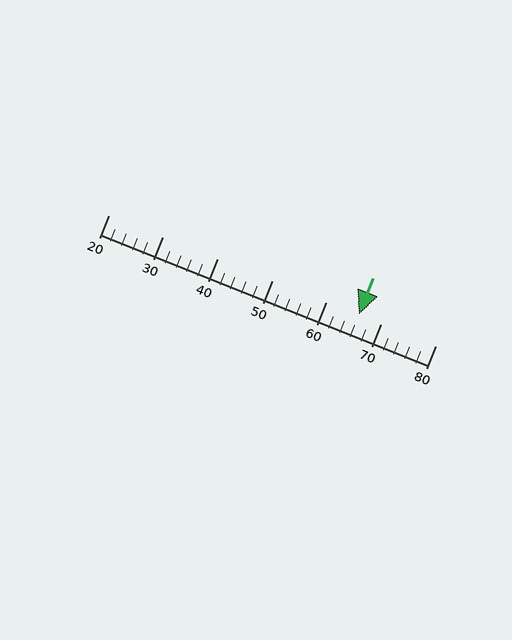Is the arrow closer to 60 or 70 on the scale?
The arrow is closer to 70.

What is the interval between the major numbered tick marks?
The major tick marks are spaced 10 units apart.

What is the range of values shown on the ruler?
The ruler shows values from 20 to 80.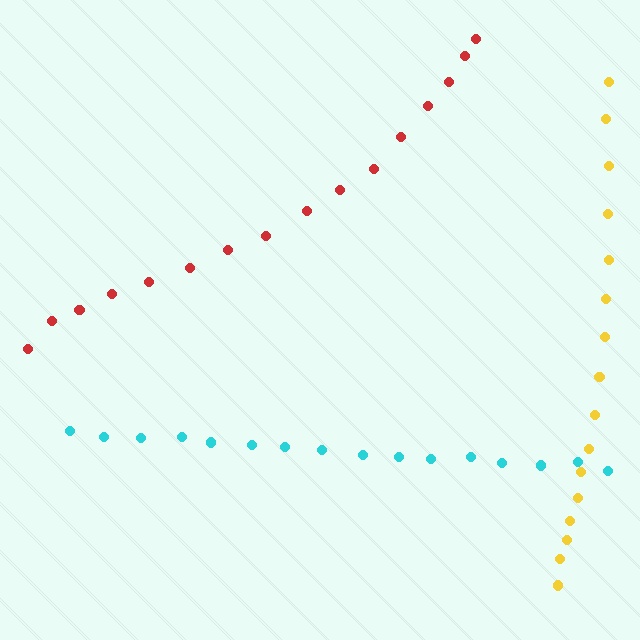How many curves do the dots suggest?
There are 3 distinct paths.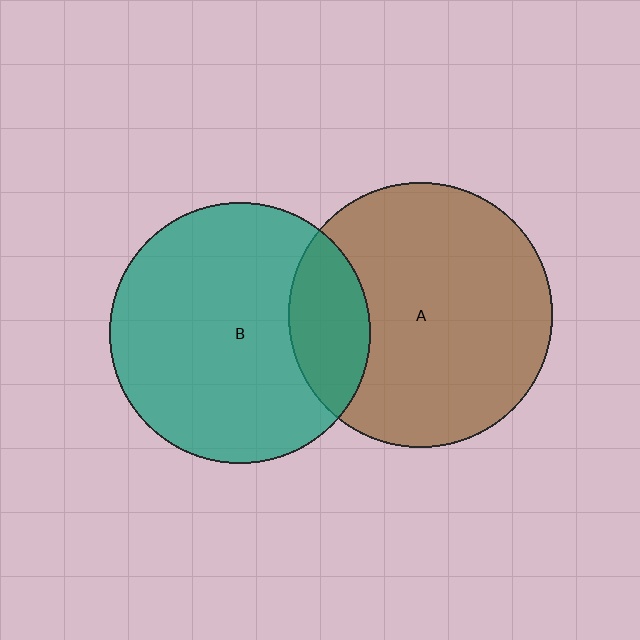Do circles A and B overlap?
Yes.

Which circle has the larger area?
Circle A (brown).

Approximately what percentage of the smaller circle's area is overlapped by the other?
Approximately 20%.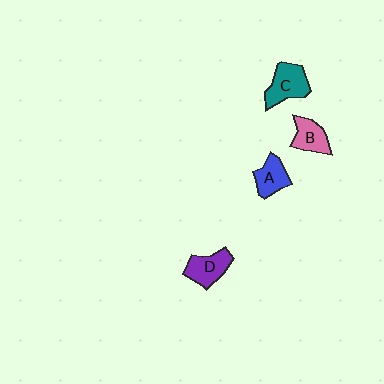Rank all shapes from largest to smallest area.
From largest to smallest: C (teal), D (purple), A (blue), B (pink).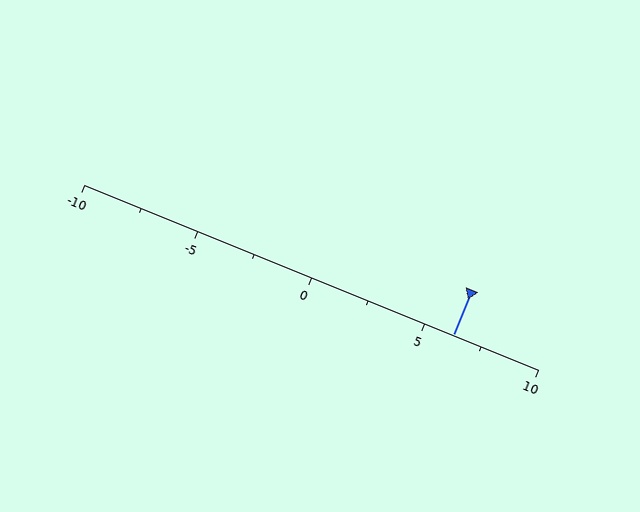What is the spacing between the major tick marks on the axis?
The major ticks are spaced 5 apart.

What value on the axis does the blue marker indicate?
The marker indicates approximately 6.2.